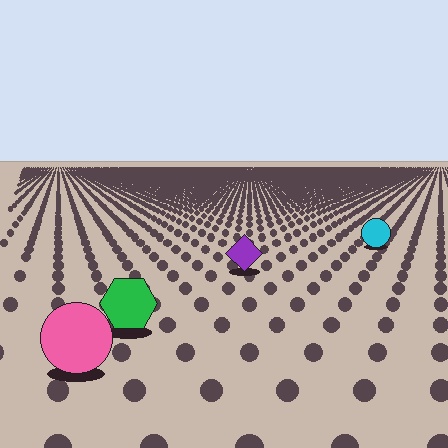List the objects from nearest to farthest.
From nearest to farthest: the pink circle, the green hexagon, the purple diamond, the cyan circle.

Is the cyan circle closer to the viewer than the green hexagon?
No. The green hexagon is closer — you can tell from the texture gradient: the ground texture is coarser near it.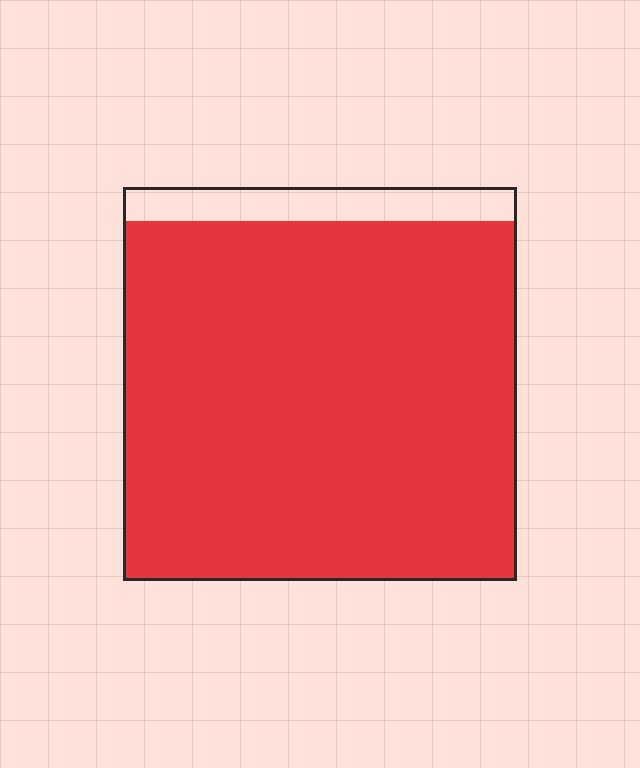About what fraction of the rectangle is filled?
About nine tenths (9/10).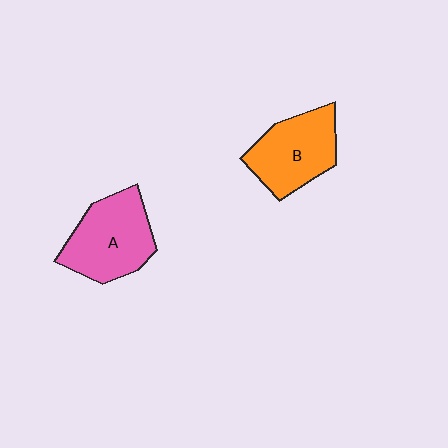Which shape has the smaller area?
Shape B (orange).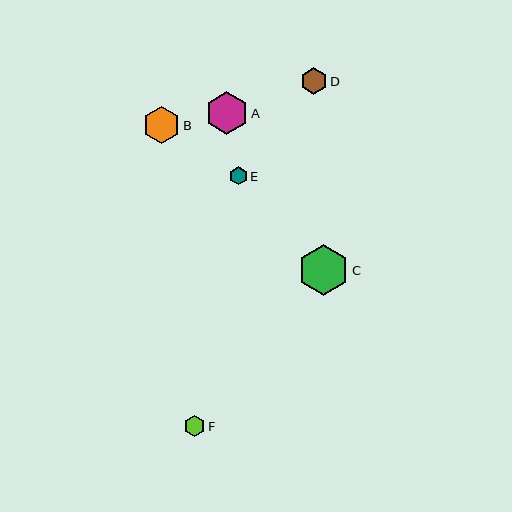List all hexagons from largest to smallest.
From largest to smallest: C, A, B, D, F, E.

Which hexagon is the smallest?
Hexagon E is the smallest with a size of approximately 18 pixels.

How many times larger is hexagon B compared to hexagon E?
Hexagon B is approximately 2.1 times the size of hexagon E.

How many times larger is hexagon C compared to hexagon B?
Hexagon C is approximately 1.4 times the size of hexagon B.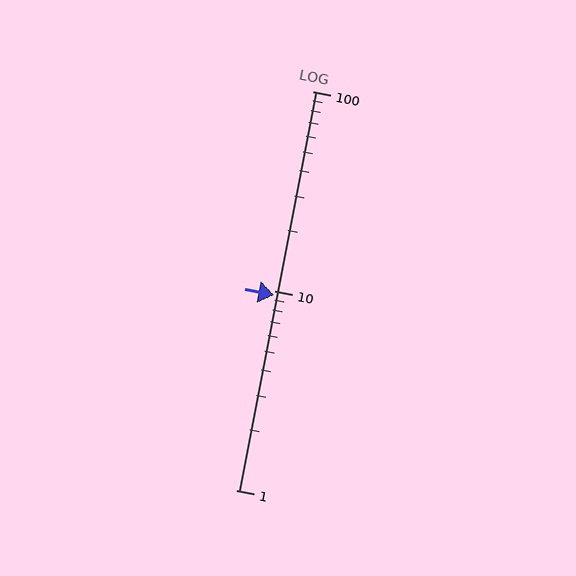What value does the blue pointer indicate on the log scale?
The pointer indicates approximately 9.5.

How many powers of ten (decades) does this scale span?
The scale spans 2 decades, from 1 to 100.